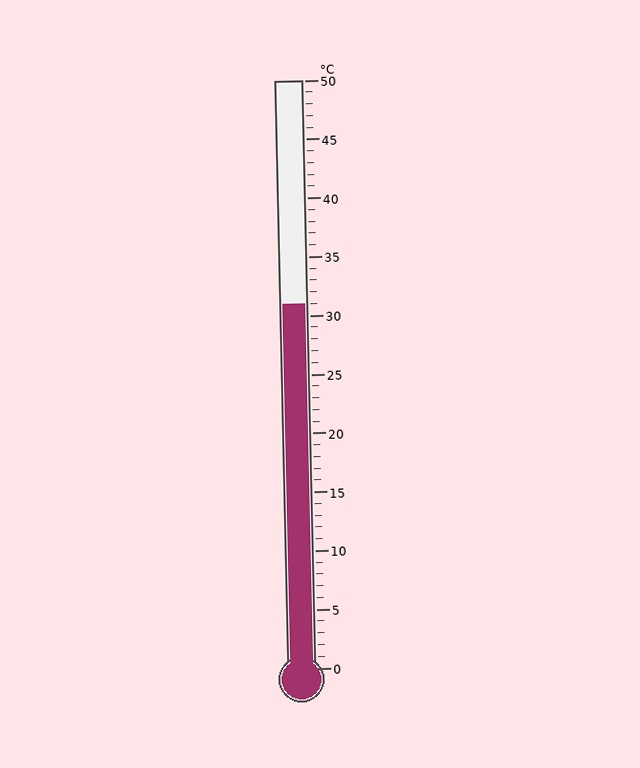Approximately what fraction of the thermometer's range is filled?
The thermometer is filled to approximately 60% of its range.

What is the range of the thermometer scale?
The thermometer scale ranges from 0°C to 50°C.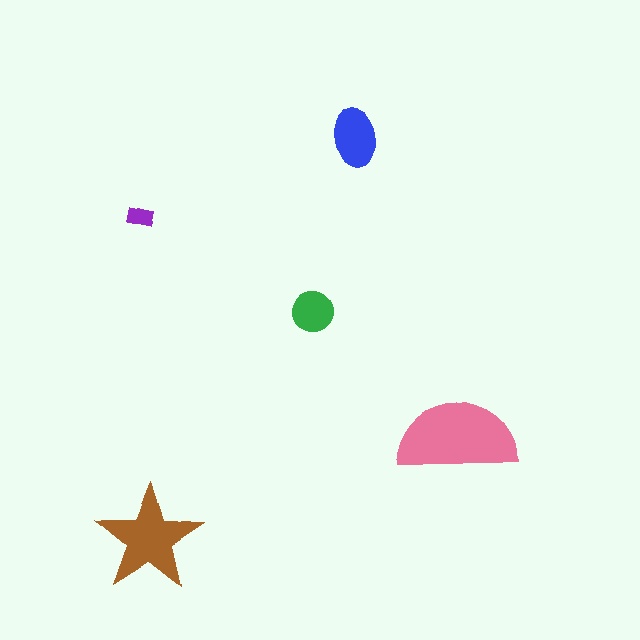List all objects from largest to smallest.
The pink semicircle, the brown star, the blue ellipse, the green circle, the purple rectangle.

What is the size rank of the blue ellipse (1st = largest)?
3rd.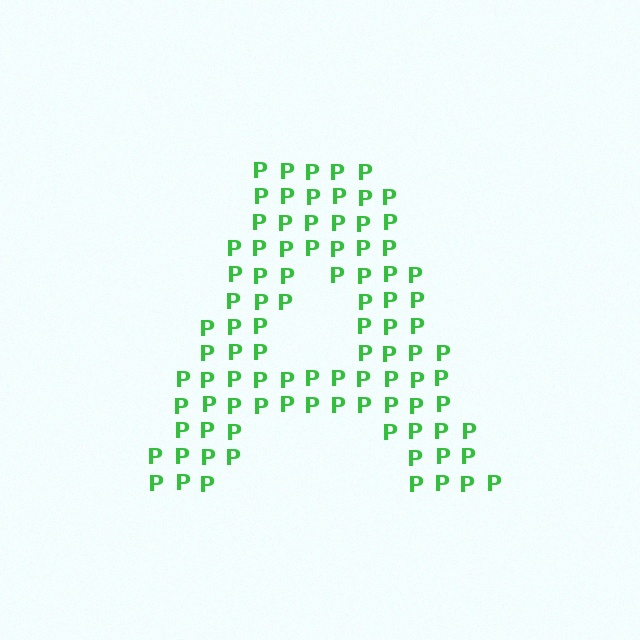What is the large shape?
The large shape is the letter A.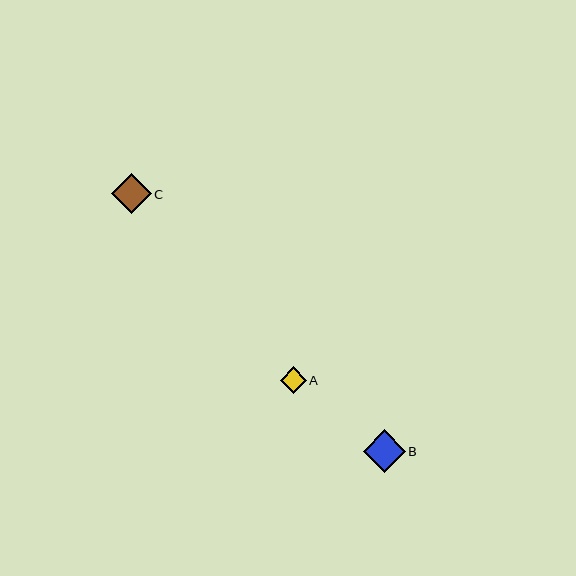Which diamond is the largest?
Diamond B is the largest with a size of approximately 42 pixels.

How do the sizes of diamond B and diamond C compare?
Diamond B and diamond C are approximately the same size.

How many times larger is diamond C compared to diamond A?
Diamond C is approximately 1.5 times the size of diamond A.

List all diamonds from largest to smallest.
From largest to smallest: B, C, A.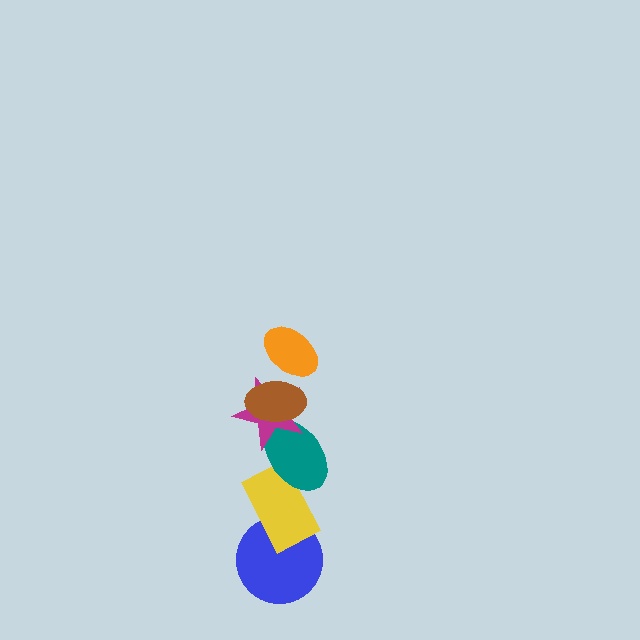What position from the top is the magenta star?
The magenta star is 3rd from the top.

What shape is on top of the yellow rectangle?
The teal ellipse is on top of the yellow rectangle.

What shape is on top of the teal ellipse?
The magenta star is on top of the teal ellipse.